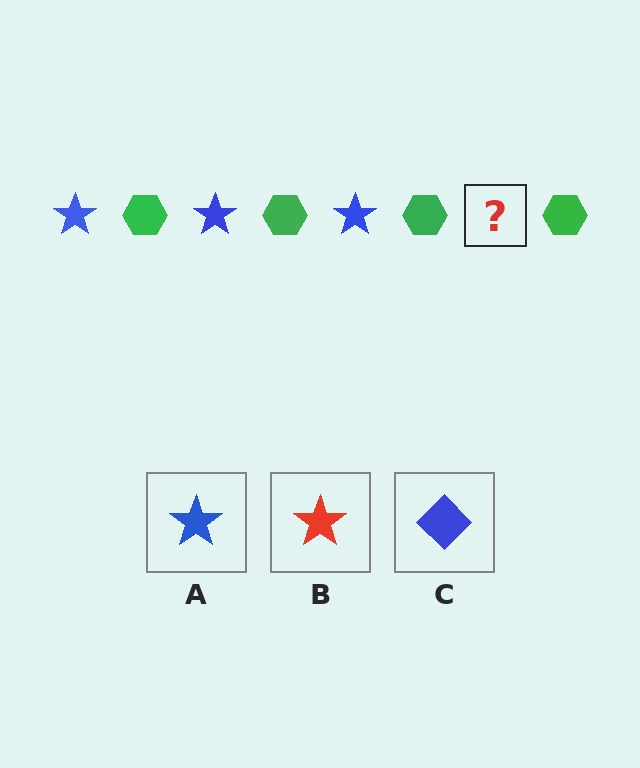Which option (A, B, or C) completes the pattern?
A.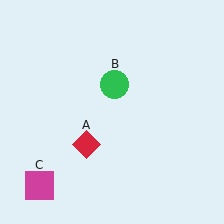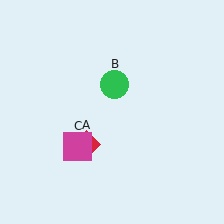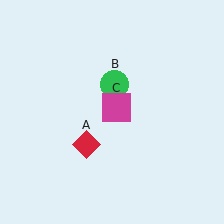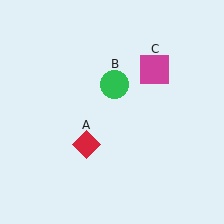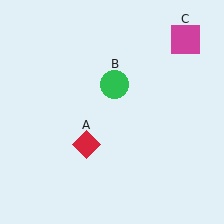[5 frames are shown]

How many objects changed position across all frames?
1 object changed position: magenta square (object C).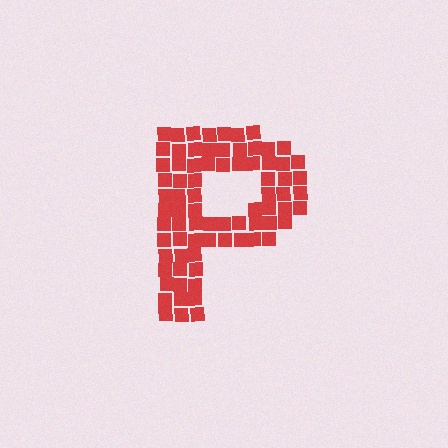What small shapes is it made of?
It is made of small squares.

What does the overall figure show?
The overall figure shows the letter P.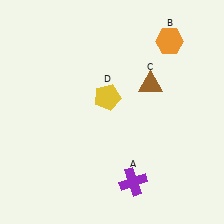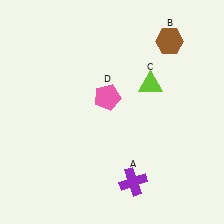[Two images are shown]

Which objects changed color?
B changed from orange to brown. C changed from brown to lime. D changed from yellow to pink.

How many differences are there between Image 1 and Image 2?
There are 3 differences between the two images.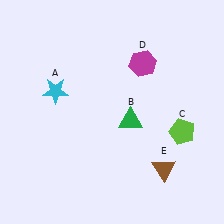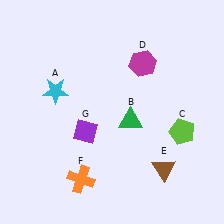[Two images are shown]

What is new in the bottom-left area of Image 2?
A purple diamond (G) was added in the bottom-left area of Image 2.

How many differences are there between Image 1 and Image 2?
There are 2 differences between the two images.